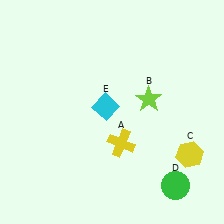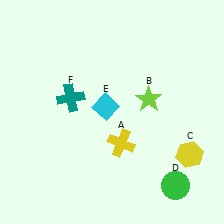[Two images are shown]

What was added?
A teal cross (F) was added in Image 2.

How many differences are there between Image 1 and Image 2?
There is 1 difference between the two images.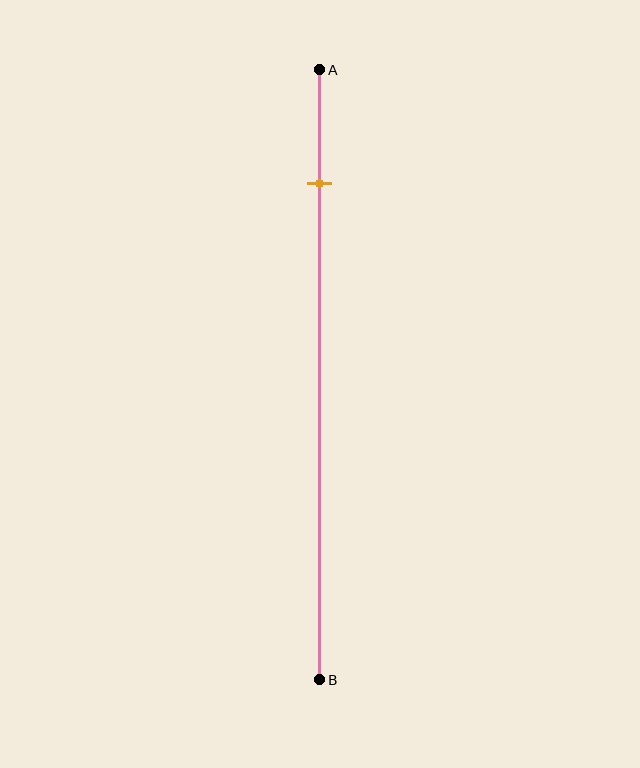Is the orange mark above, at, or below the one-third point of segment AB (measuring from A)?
The orange mark is above the one-third point of segment AB.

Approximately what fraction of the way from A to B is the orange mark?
The orange mark is approximately 20% of the way from A to B.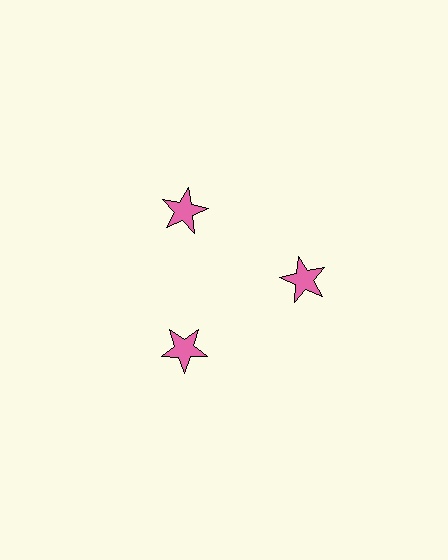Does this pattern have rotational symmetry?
Yes, this pattern has 3-fold rotational symmetry. It looks the same after rotating 120 degrees around the center.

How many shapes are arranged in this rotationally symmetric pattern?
There are 3 shapes, arranged in 3 groups of 1.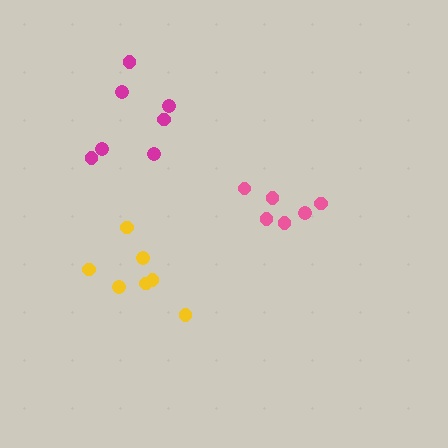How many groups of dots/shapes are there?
There are 3 groups.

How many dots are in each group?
Group 1: 6 dots, Group 2: 7 dots, Group 3: 7 dots (20 total).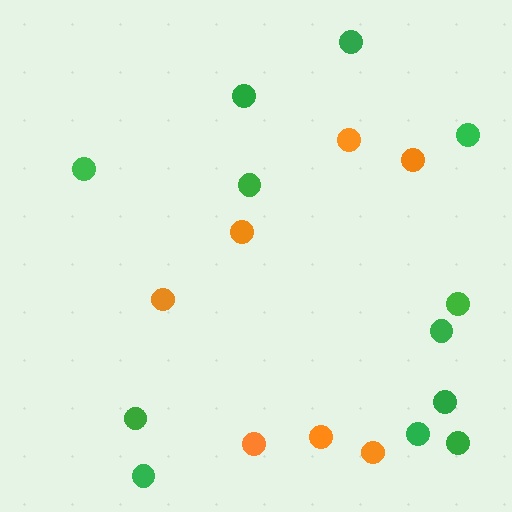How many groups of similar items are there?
There are 2 groups: one group of orange circles (7) and one group of green circles (12).